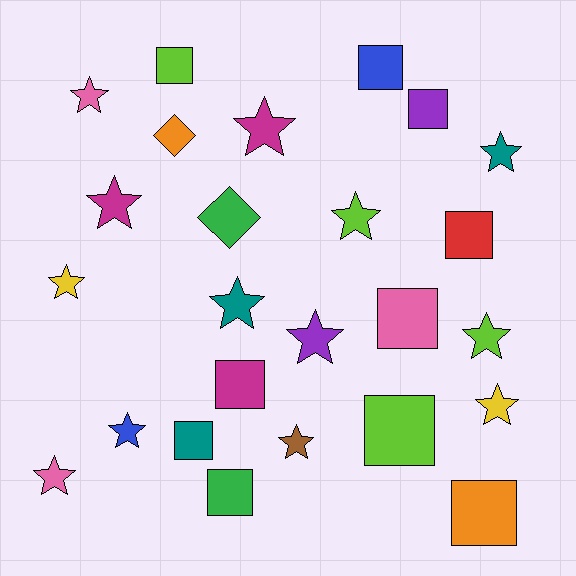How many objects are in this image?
There are 25 objects.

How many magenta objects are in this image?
There are 3 magenta objects.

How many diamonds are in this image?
There are 2 diamonds.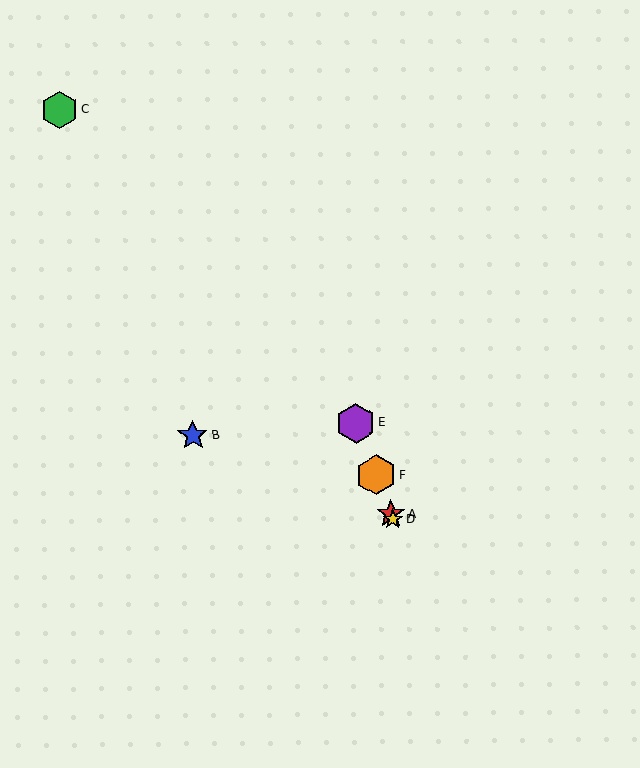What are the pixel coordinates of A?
Object A is at (391, 514).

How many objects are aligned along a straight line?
4 objects (A, D, E, F) are aligned along a straight line.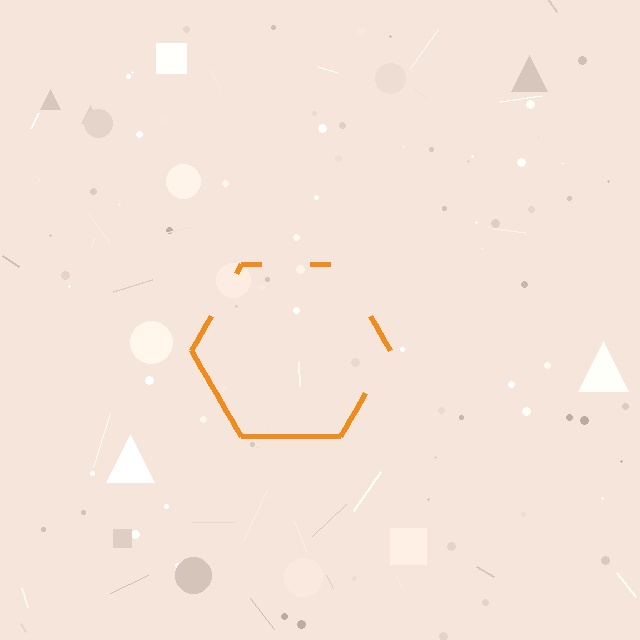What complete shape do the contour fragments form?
The contour fragments form a hexagon.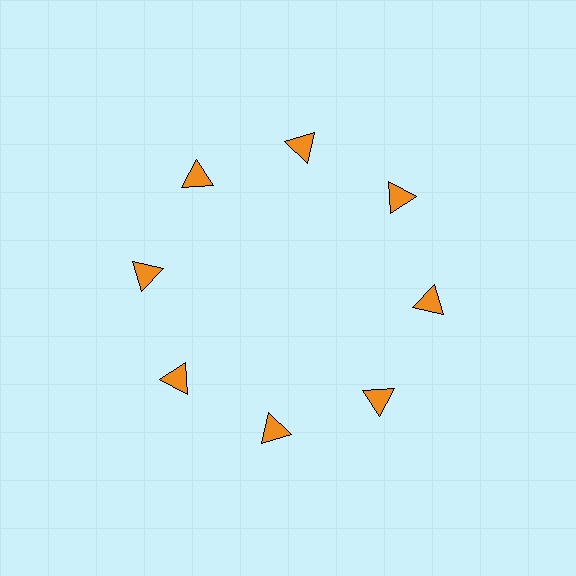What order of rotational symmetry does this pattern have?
This pattern has 8-fold rotational symmetry.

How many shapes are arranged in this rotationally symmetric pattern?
There are 8 shapes, arranged in 8 groups of 1.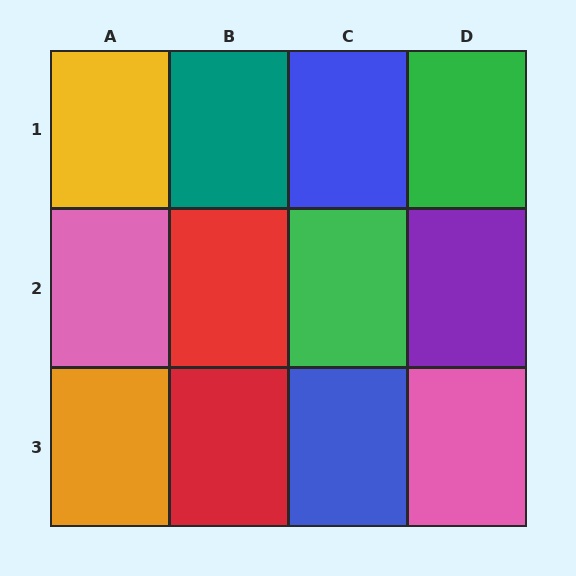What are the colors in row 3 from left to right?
Orange, red, blue, pink.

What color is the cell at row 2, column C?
Green.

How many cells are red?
2 cells are red.